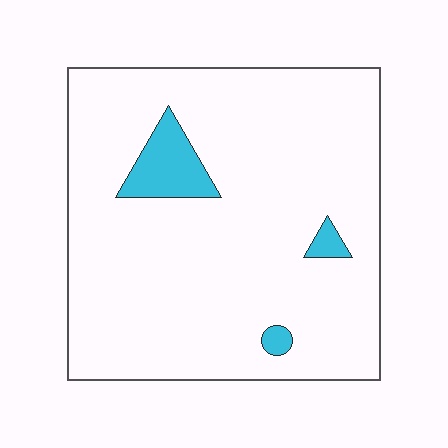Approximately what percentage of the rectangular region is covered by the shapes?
Approximately 5%.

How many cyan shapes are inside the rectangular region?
3.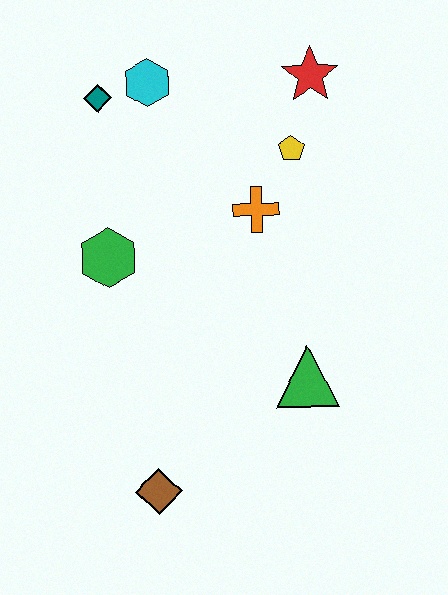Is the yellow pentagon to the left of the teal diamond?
No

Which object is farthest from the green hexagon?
The red star is farthest from the green hexagon.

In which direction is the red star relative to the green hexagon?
The red star is to the right of the green hexagon.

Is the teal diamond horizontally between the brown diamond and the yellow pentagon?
No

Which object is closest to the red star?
The yellow pentagon is closest to the red star.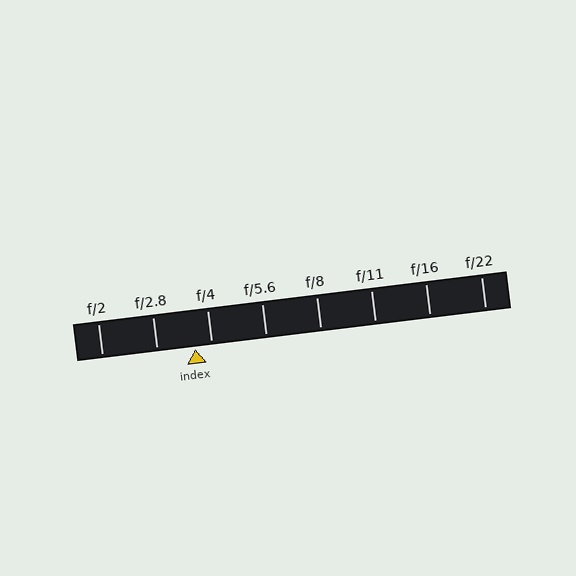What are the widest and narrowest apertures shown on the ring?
The widest aperture shown is f/2 and the narrowest is f/22.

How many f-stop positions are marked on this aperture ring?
There are 8 f-stop positions marked.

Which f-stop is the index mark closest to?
The index mark is closest to f/4.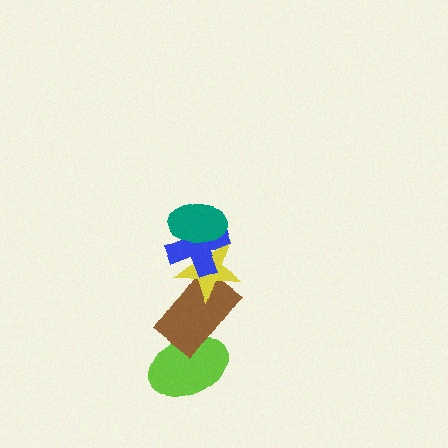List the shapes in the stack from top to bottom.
From top to bottom: the teal ellipse, the blue cross, the yellow star, the brown rectangle, the lime ellipse.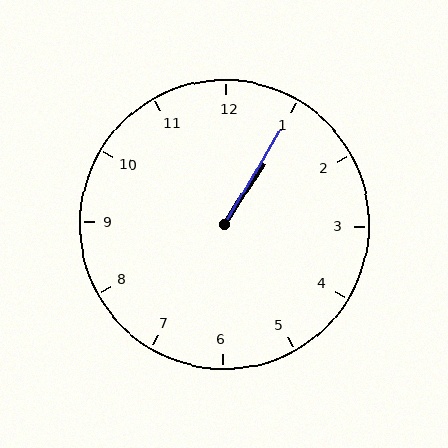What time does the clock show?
1:05.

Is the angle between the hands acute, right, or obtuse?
It is acute.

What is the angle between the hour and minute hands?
Approximately 2 degrees.